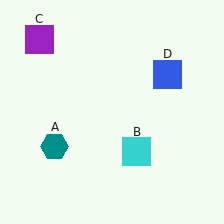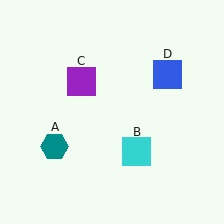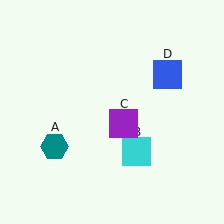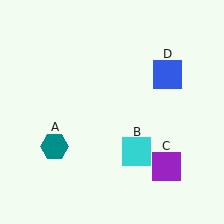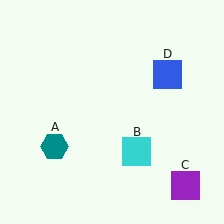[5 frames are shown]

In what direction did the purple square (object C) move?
The purple square (object C) moved down and to the right.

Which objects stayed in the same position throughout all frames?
Teal hexagon (object A) and cyan square (object B) and blue square (object D) remained stationary.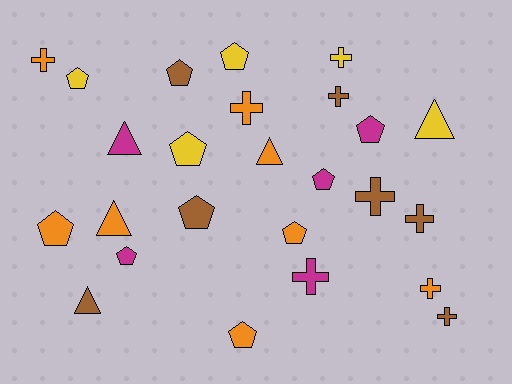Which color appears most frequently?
Orange, with 8 objects.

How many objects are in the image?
There are 25 objects.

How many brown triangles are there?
There is 1 brown triangle.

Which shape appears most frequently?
Pentagon, with 11 objects.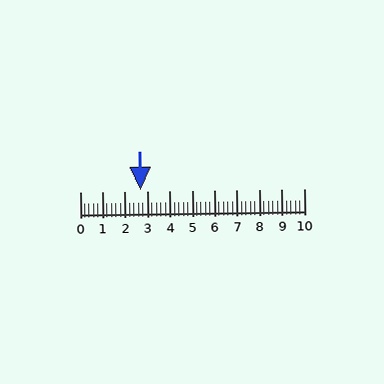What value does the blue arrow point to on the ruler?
The blue arrow points to approximately 2.7.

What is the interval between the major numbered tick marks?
The major tick marks are spaced 1 units apart.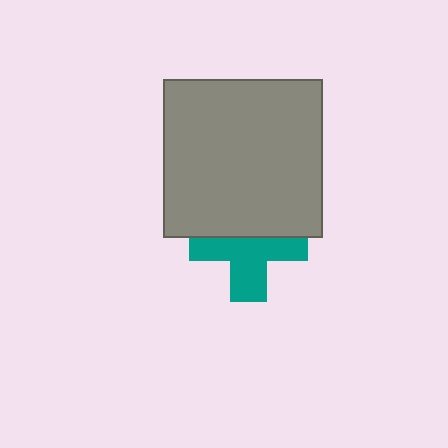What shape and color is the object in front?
The object in front is a gray square.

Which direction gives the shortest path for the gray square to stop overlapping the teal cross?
Moving up gives the shortest separation.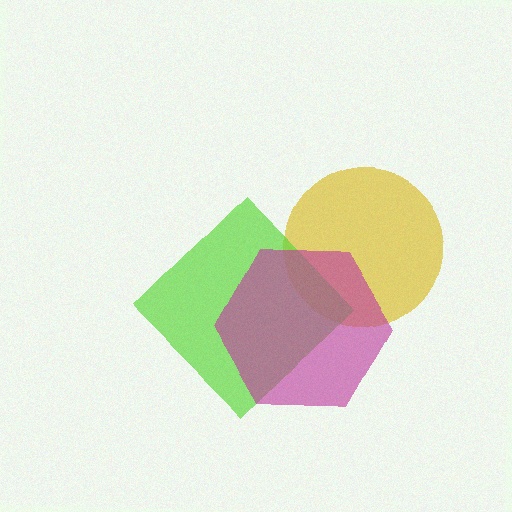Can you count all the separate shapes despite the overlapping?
Yes, there are 3 separate shapes.